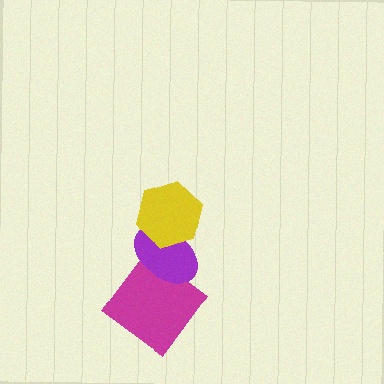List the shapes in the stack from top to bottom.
From top to bottom: the yellow hexagon, the purple ellipse, the magenta diamond.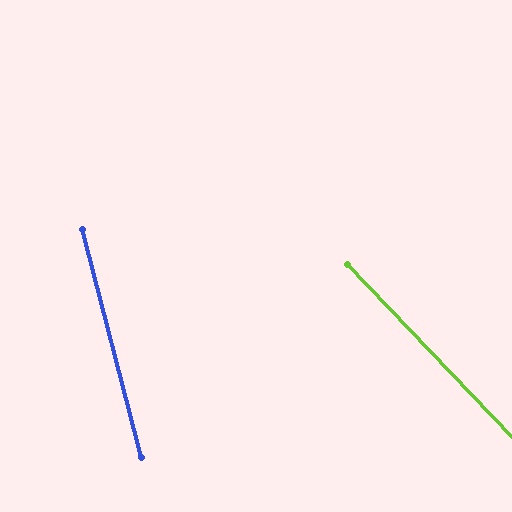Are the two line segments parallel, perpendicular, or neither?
Neither parallel nor perpendicular — they differ by about 29°.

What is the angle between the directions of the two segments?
Approximately 29 degrees.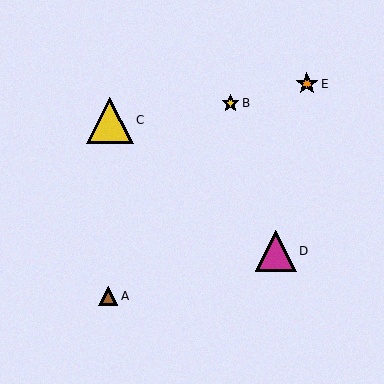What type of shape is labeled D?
Shape D is a magenta triangle.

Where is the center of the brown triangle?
The center of the brown triangle is at (108, 296).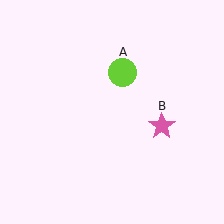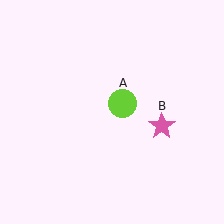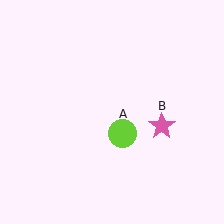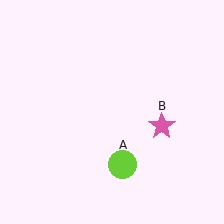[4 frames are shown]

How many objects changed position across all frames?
1 object changed position: lime circle (object A).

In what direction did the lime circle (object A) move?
The lime circle (object A) moved down.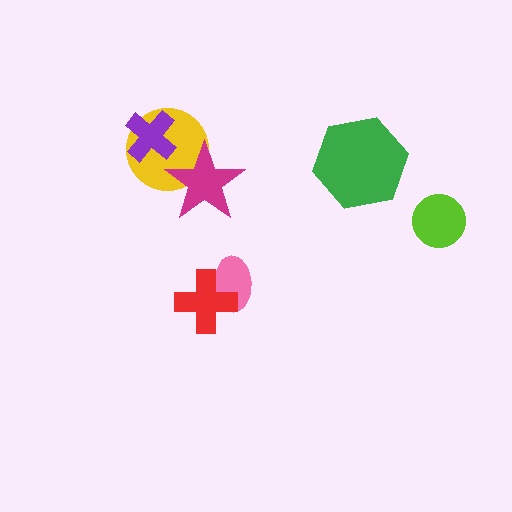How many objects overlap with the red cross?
1 object overlaps with the red cross.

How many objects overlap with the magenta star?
1 object overlaps with the magenta star.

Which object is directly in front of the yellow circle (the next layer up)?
The magenta star is directly in front of the yellow circle.